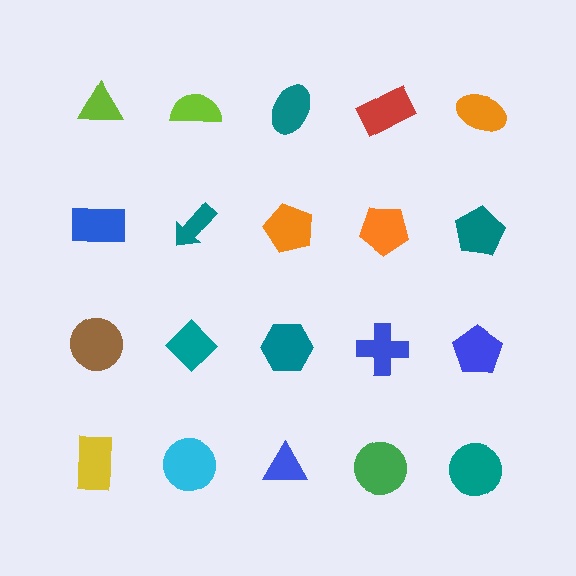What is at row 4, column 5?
A teal circle.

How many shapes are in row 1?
5 shapes.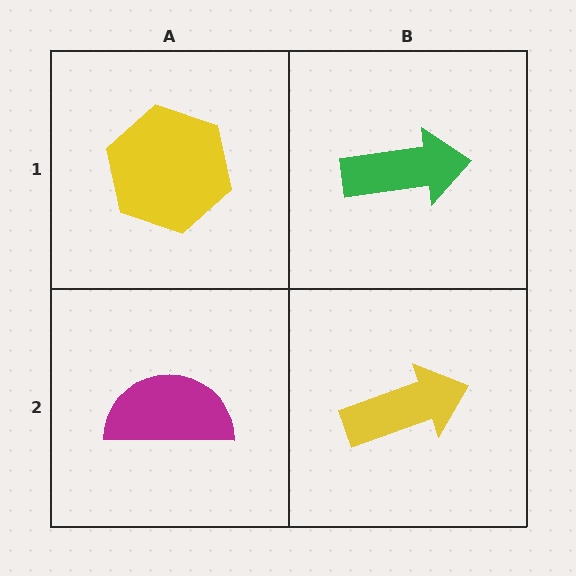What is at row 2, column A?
A magenta semicircle.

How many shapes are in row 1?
2 shapes.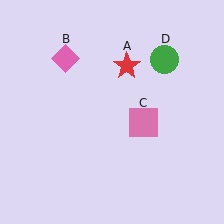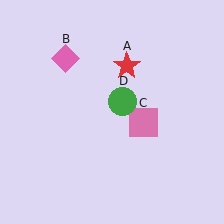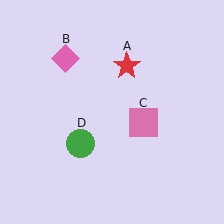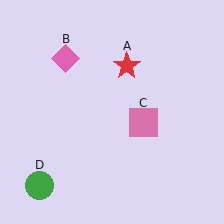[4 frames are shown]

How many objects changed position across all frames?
1 object changed position: green circle (object D).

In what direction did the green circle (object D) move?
The green circle (object D) moved down and to the left.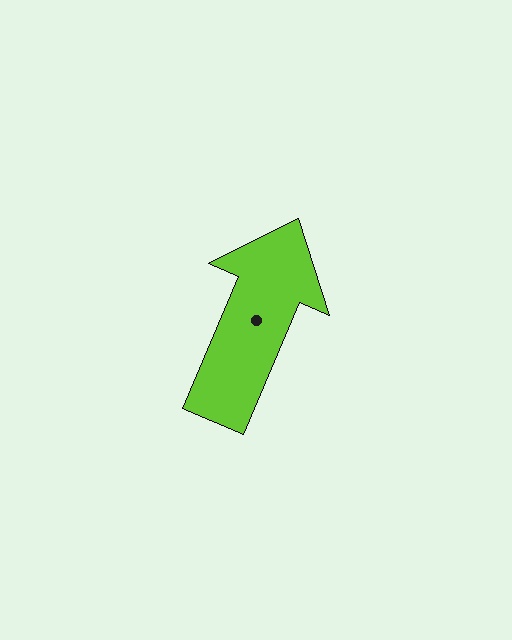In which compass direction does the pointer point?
Northeast.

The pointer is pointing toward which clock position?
Roughly 1 o'clock.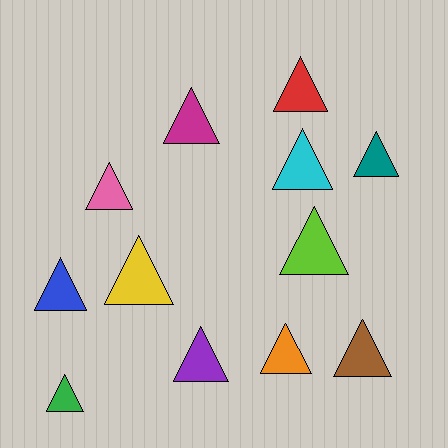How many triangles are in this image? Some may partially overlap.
There are 12 triangles.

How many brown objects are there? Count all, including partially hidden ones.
There is 1 brown object.